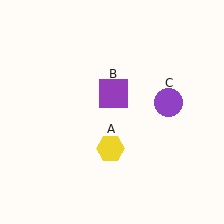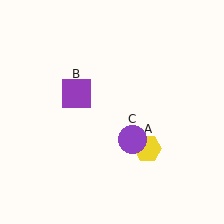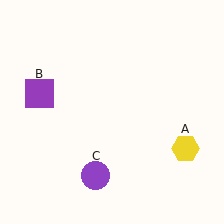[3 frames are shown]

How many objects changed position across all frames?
3 objects changed position: yellow hexagon (object A), purple square (object B), purple circle (object C).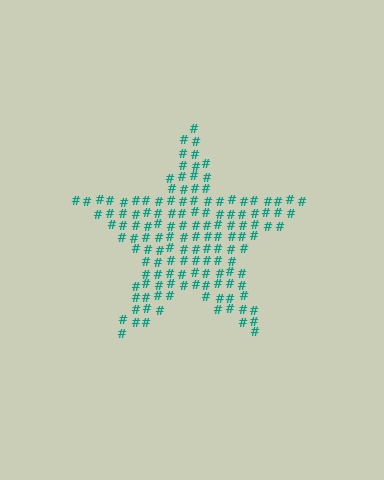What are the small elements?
The small elements are hash symbols.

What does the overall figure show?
The overall figure shows a star.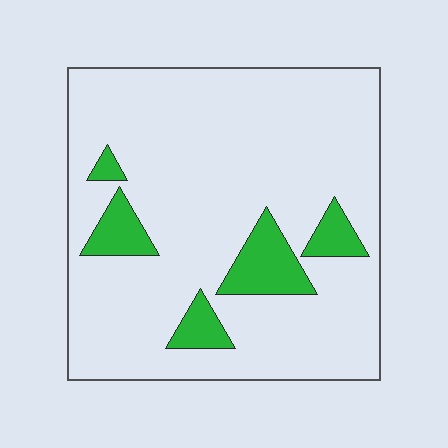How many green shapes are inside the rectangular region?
5.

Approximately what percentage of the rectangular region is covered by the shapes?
Approximately 15%.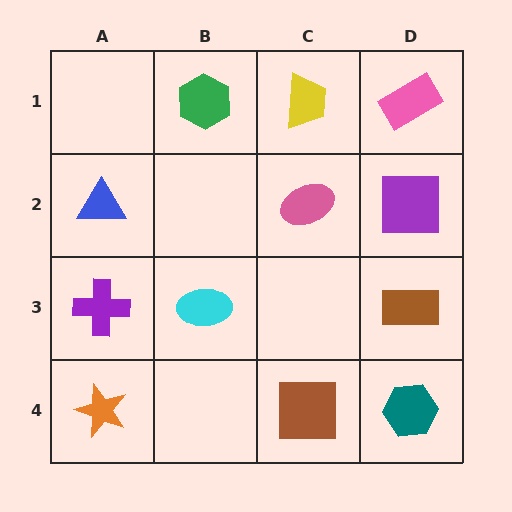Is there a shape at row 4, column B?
No, that cell is empty.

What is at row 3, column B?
A cyan ellipse.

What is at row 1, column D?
A pink rectangle.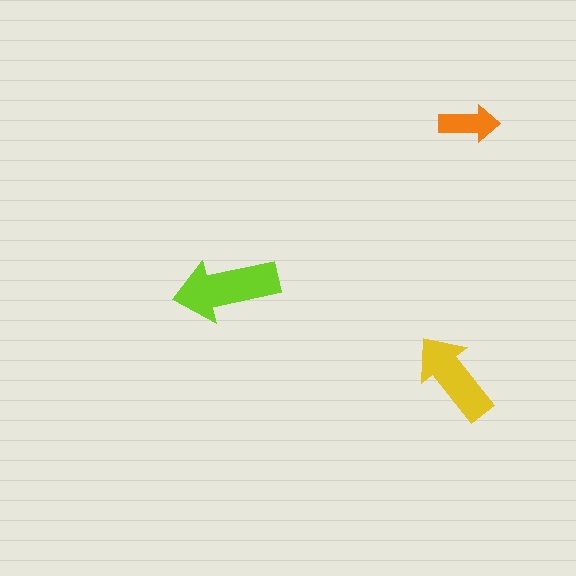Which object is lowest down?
The yellow arrow is bottommost.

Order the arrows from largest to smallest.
the lime one, the yellow one, the orange one.